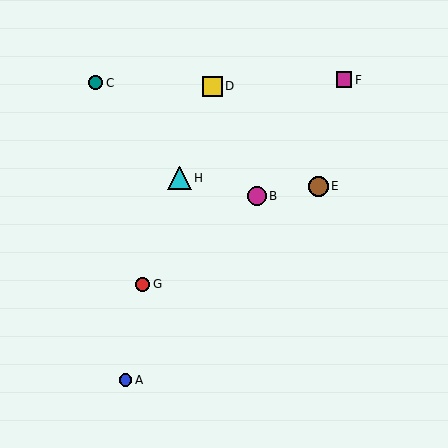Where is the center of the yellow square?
The center of the yellow square is at (212, 86).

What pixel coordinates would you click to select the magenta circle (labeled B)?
Click at (257, 196) to select the magenta circle B.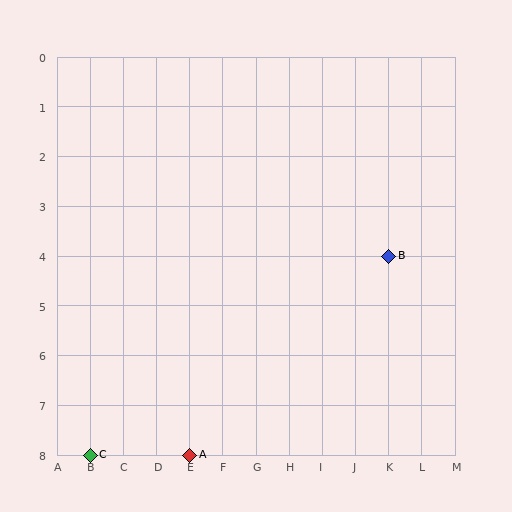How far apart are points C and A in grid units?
Points C and A are 3 columns apart.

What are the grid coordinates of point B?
Point B is at grid coordinates (K, 4).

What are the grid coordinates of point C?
Point C is at grid coordinates (B, 8).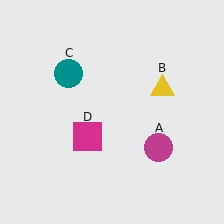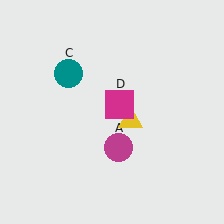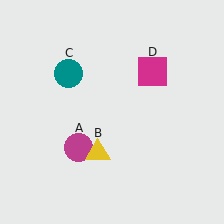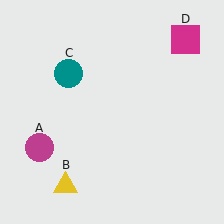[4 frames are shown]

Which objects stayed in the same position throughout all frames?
Teal circle (object C) remained stationary.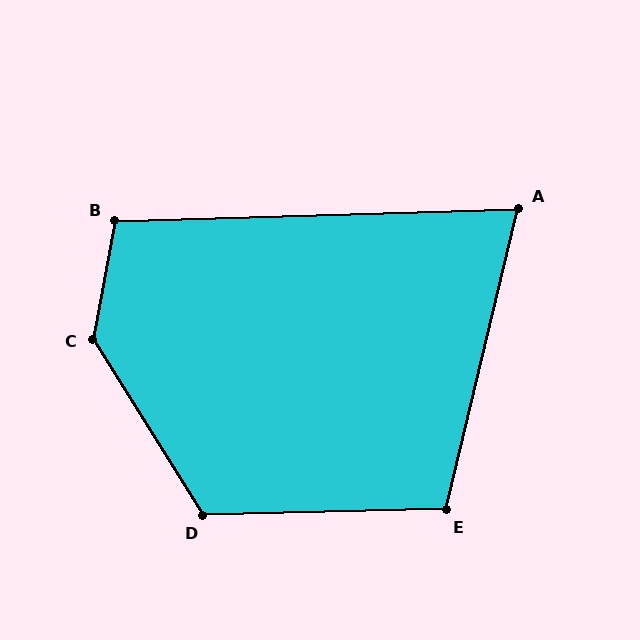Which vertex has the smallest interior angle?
A, at approximately 75 degrees.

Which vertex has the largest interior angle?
C, at approximately 138 degrees.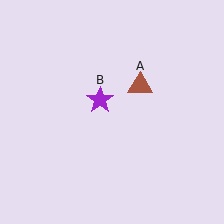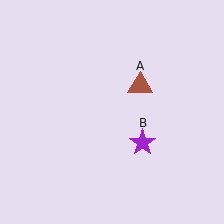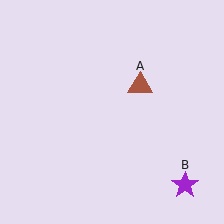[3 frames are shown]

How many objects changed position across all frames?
1 object changed position: purple star (object B).